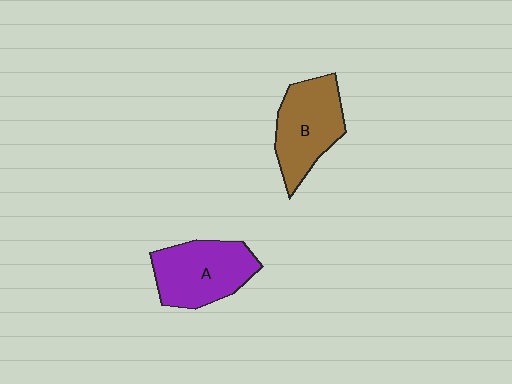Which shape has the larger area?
Shape A (purple).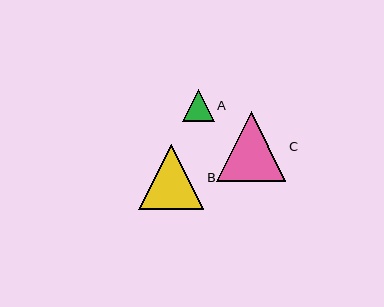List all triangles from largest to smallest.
From largest to smallest: C, B, A.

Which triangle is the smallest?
Triangle A is the smallest with a size of approximately 32 pixels.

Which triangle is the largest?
Triangle C is the largest with a size of approximately 69 pixels.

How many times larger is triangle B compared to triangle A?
Triangle B is approximately 2.0 times the size of triangle A.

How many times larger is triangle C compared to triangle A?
Triangle C is approximately 2.2 times the size of triangle A.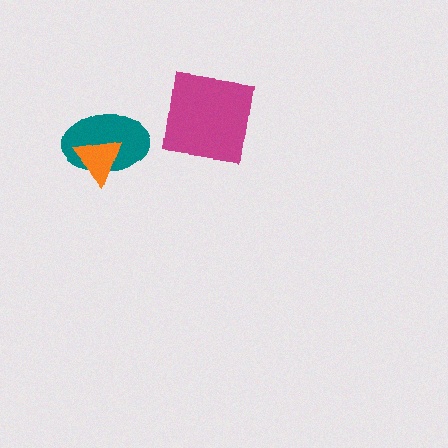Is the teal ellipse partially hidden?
Yes, it is partially covered by another shape.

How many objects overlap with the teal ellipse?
1 object overlaps with the teal ellipse.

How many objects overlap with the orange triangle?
1 object overlaps with the orange triangle.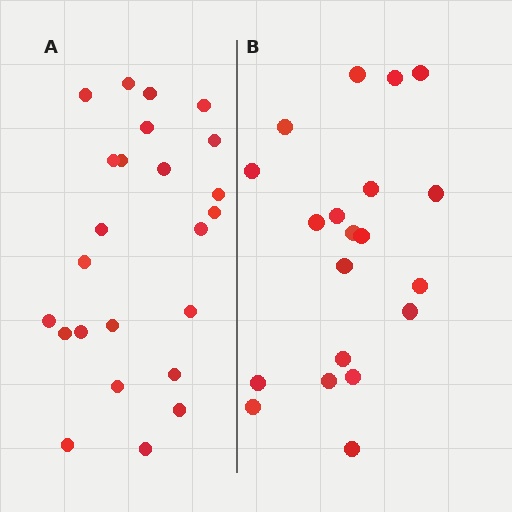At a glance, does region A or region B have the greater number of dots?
Region A (the left region) has more dots.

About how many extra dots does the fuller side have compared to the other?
Region A has about 4 more dots than region B.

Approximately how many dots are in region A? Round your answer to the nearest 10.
About 20 dots. (The exact count is 24, which rounds to 20.)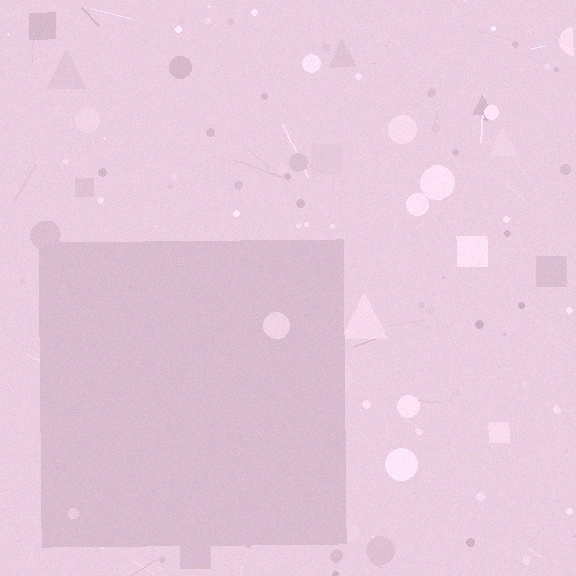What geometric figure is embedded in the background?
A square is embedded in the background.